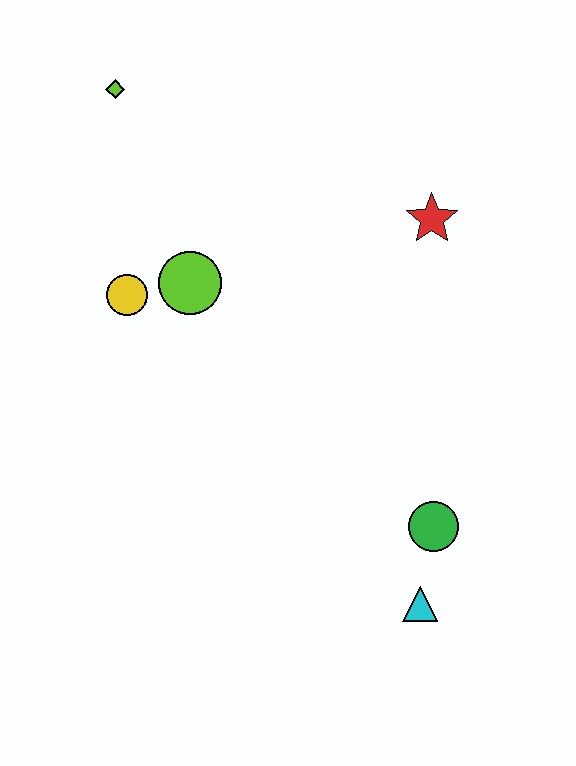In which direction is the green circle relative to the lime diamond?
The green circle is below the lime diamond.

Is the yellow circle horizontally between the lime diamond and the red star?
Yes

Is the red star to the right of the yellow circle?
Yes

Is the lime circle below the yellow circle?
No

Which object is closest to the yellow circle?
The lime circle is closest to the yellow circle.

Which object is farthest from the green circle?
The lime diamond is farthest from the green circle.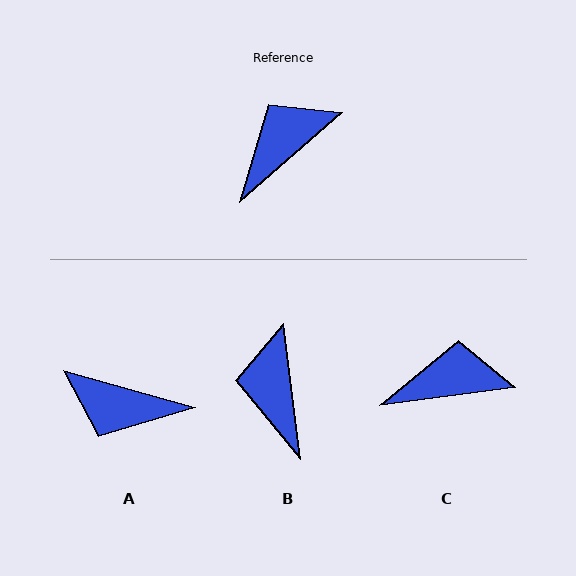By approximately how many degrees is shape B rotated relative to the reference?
Approximately 56 degrees counter-clockwise.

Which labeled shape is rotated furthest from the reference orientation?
A, about 123 degrees away.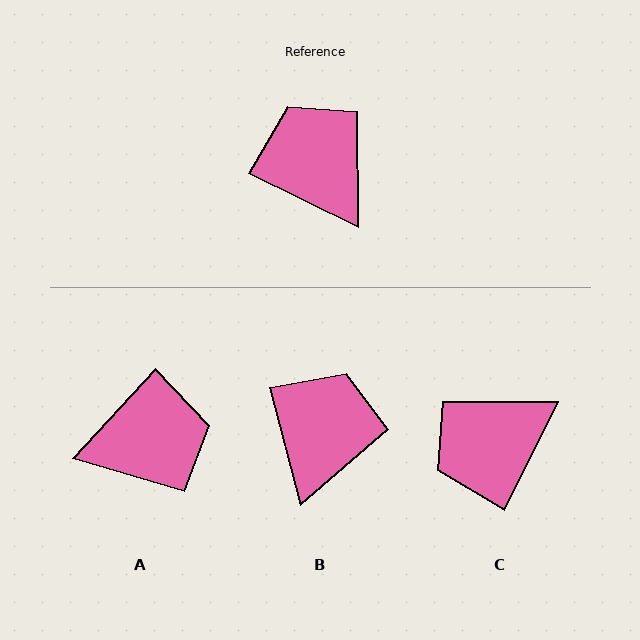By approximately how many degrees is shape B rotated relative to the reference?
Approximately 49 degrees clockwise.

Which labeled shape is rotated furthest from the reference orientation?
A, about 107 degrees away.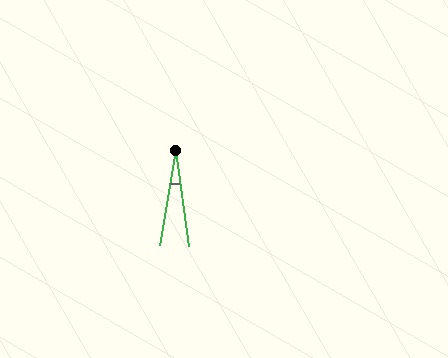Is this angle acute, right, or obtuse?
It is acute.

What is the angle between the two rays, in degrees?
Approximately 17 degrees.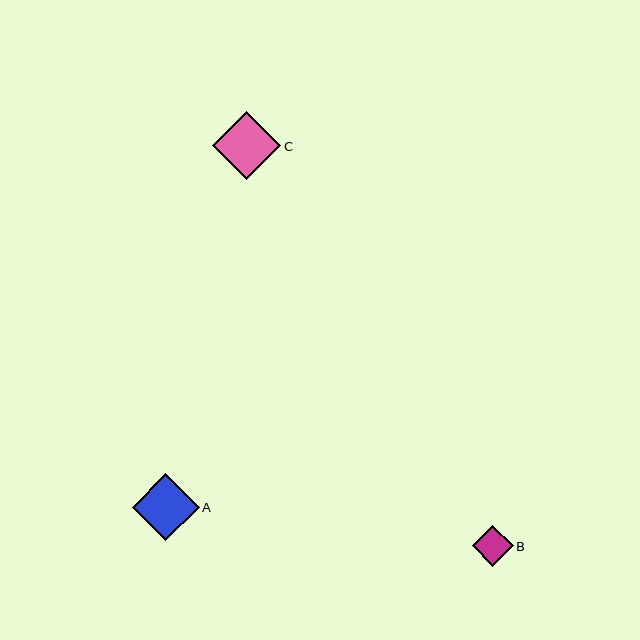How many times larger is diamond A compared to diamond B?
Diamond A is approximately 1.6 times the size of diamond B.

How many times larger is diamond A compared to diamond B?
Diamond A is approximately 1.6 times the size of diamond B.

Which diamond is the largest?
Diamond C is the largest with a size of approximately 68 pixels.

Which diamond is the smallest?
Diamond B is the smallest with a size of approximately 41 pixels.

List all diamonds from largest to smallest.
From largest to smallest: C, A, B.